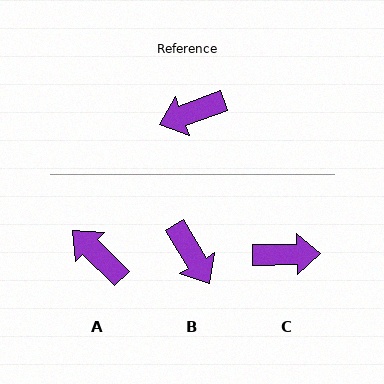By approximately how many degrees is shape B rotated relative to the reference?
Approximately 100 degrees counter-clockwise.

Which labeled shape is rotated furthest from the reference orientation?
C, about 161 degrees away.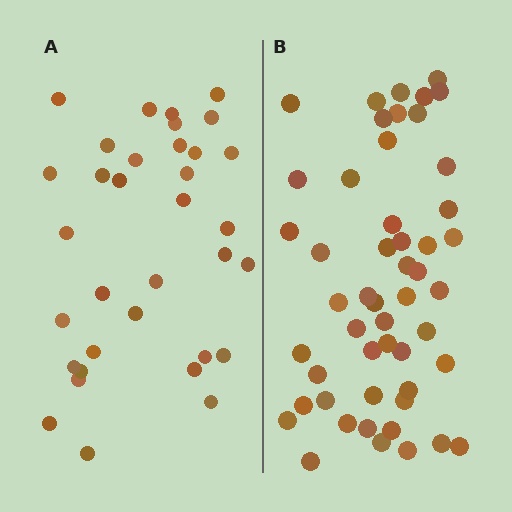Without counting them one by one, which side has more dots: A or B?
Region B (the right region) has more dots.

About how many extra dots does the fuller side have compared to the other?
Region B has approximately 15 more dots than region A.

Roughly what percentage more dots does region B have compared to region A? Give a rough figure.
About 50% more.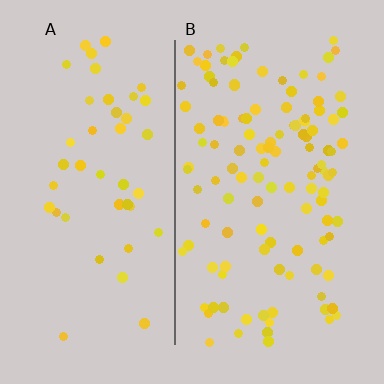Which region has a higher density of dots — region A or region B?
B (the right).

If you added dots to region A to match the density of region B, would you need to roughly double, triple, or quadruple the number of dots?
Approximately triple.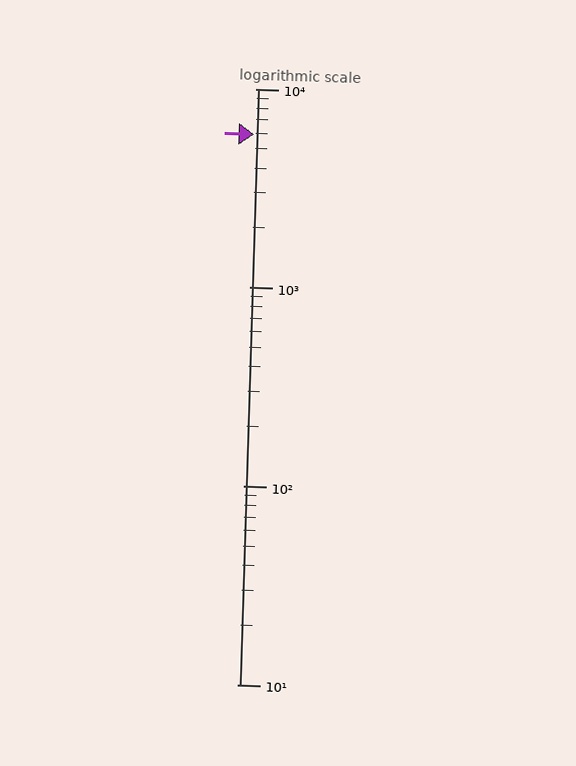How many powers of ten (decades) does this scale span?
The scale spans 3 decades, from 10 to 10000.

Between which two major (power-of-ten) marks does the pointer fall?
The pointer is between 1000 and 10000.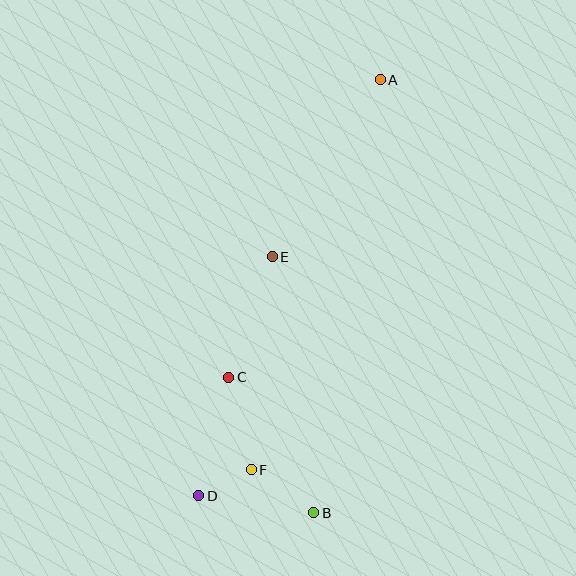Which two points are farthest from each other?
Points A and D are farthest from each other.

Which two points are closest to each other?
Points D and F are closest to each other.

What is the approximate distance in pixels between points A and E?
The distance between A and E is approximately 207 pixels.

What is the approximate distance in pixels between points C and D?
The distance between C and D is approximately 122 pixels.